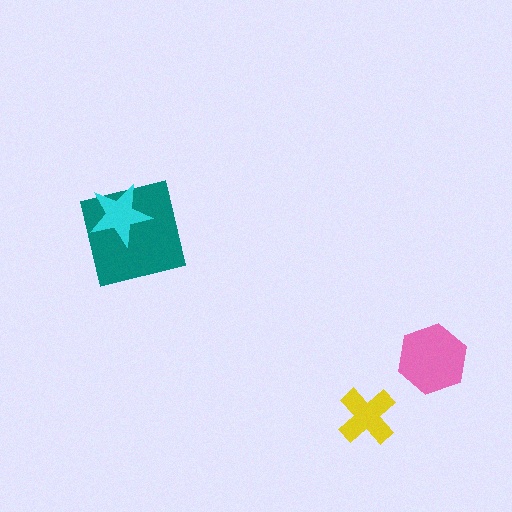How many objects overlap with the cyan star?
1 object overlaps with the cyan star.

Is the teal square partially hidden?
Yes, it is partially covered by another shape.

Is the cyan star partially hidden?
No, no other shape covers it.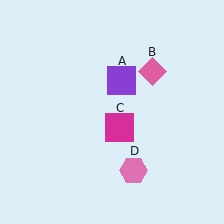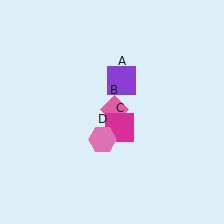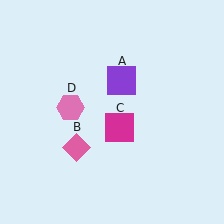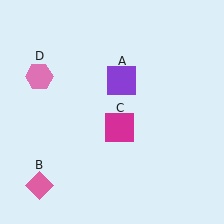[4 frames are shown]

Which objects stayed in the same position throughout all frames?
Purple square (object A) and magenta square (object C) remained stationary.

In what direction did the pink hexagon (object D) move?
The pink hexagon (object D) moved up and to the left.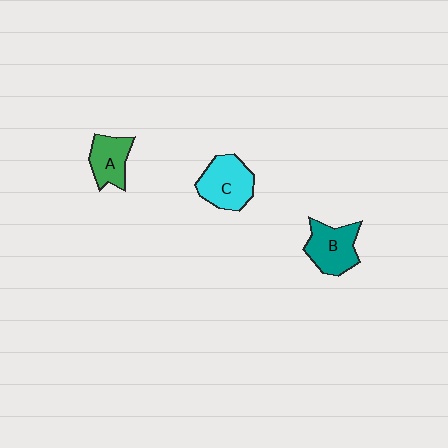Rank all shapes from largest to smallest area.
From largest to smallest: C (cyan), B (teal), A (green).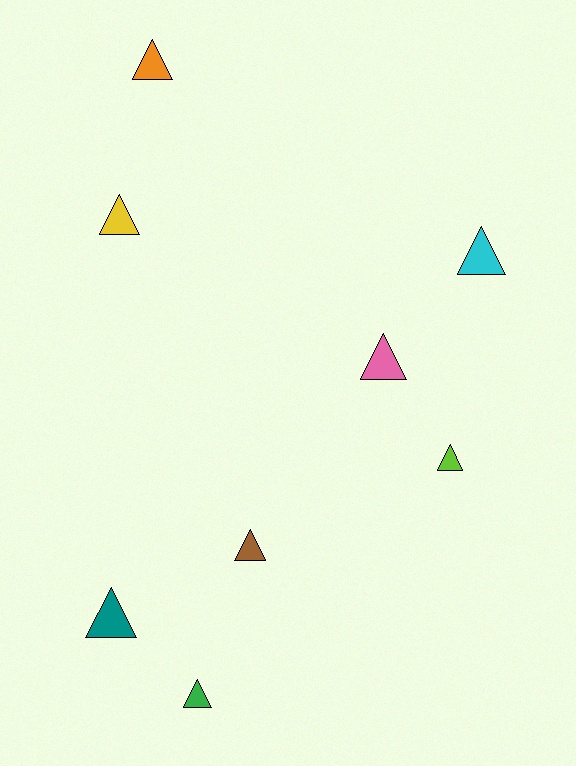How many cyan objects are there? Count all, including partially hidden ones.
There is 1 cyan object.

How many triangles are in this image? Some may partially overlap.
There are 8 triangles.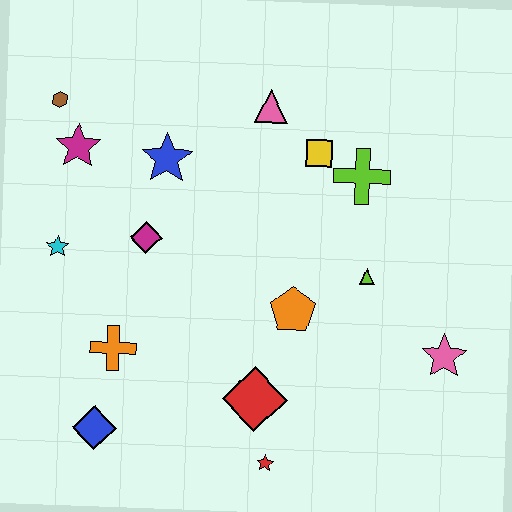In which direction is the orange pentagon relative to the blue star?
The orange pentagon is below the blue star.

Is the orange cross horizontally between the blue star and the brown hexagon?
Yes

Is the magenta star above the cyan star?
Yes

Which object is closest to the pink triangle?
The yellow square is closest to the pink triangle.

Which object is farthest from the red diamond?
The brown hexagon is farthest from the red diamond.